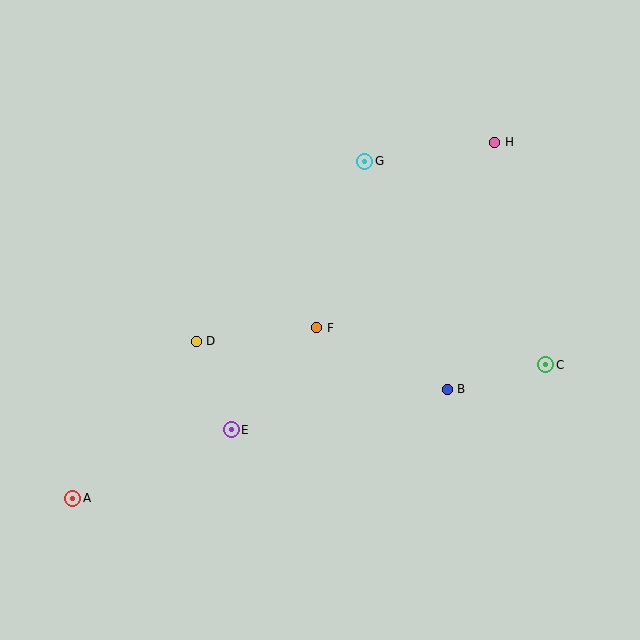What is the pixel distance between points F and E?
The distance between F and E is 133 pixels.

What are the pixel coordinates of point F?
Point F is at (317, 328).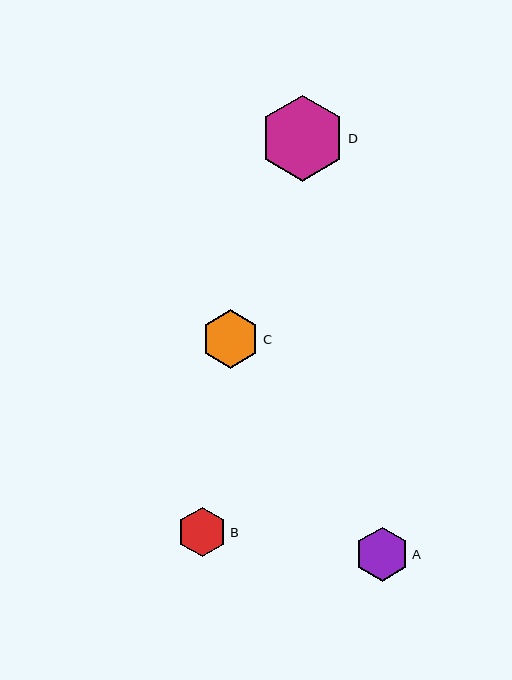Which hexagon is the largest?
Hexagon D is the largest with a size of approximately 86 pixels.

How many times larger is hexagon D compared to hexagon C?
Hexagon D is approximately 1.5 times the size of hexagon C.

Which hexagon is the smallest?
Hexagon B is the smallest with a size of approximately 50 pixels.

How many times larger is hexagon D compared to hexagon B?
Hexagon D is approximately 1.7 times the size of hexagon B.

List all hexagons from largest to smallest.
From largest to smallest: D, C, A, B.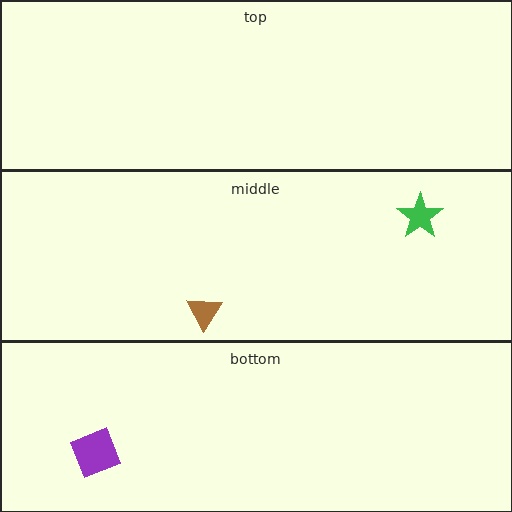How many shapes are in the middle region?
2.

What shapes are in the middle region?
The green star, the brown triangle.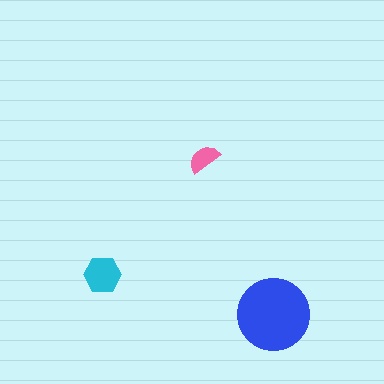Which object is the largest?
The blue circle.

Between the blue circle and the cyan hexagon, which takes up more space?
The blue circle.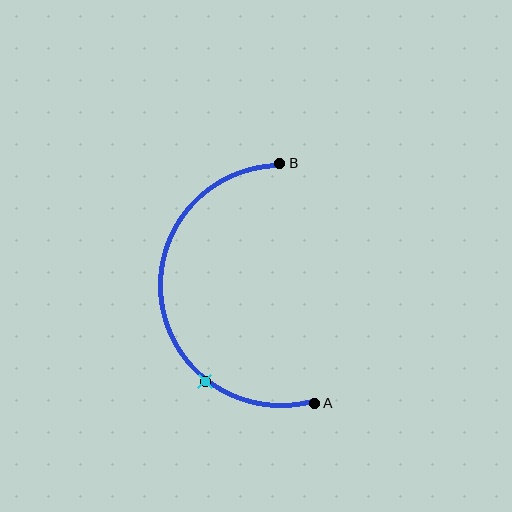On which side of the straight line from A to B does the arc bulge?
The arc bulges to the left of the straight line connecting A and B.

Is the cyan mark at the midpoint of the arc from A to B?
No. The cyan mark lies on the arc but is closer to endpoint A. The arc midpoint would be at the point on the curve equidistant along the arc from both A and B.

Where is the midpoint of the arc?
The arc midpoint is the point on the curve farthest from the straight line joining A and B. It sits to the left of that line.